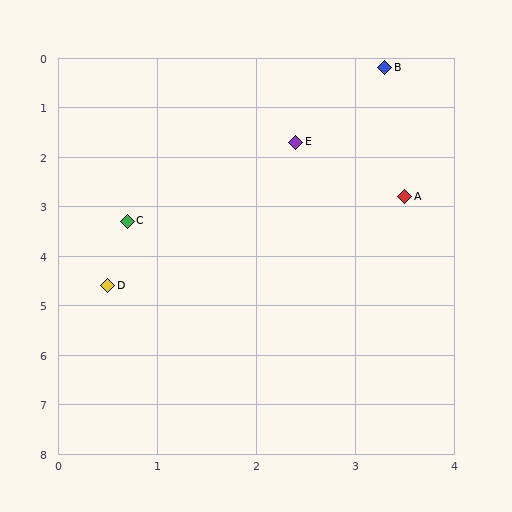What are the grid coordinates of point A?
Point A is at approximately (3.5, 2.8).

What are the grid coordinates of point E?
Point E is at approximately (2.4, 1.7).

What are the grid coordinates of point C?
Point C is at approximately (0.7, 3.3).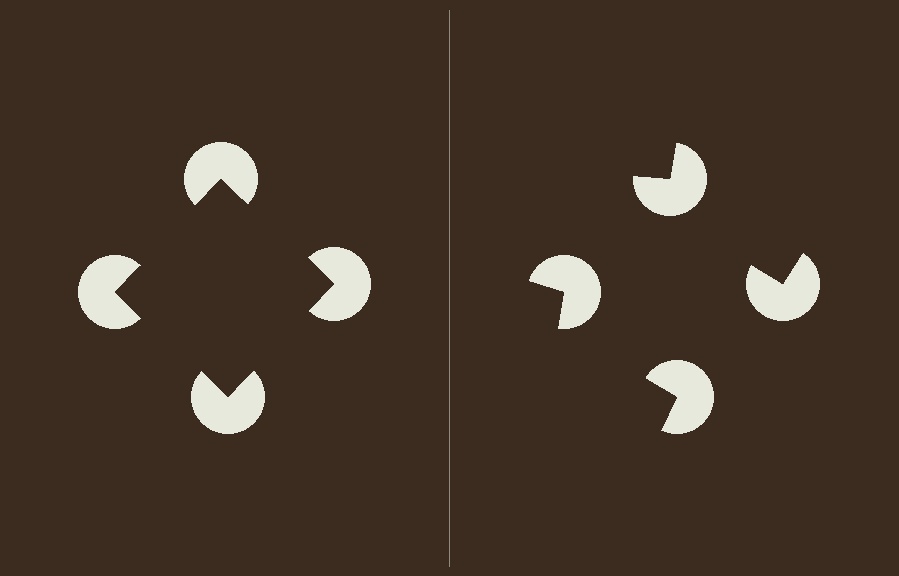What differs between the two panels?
The pac-man discs are positioned identically on both sides; only the wedge orientations differ. On the left they align to a square; on the right they are misaligned.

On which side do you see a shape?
An illusory square appears on the left side. On the right side the wedge cuts are rotated, so no coherent shape forms.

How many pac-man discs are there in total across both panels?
8 — 4 on each side.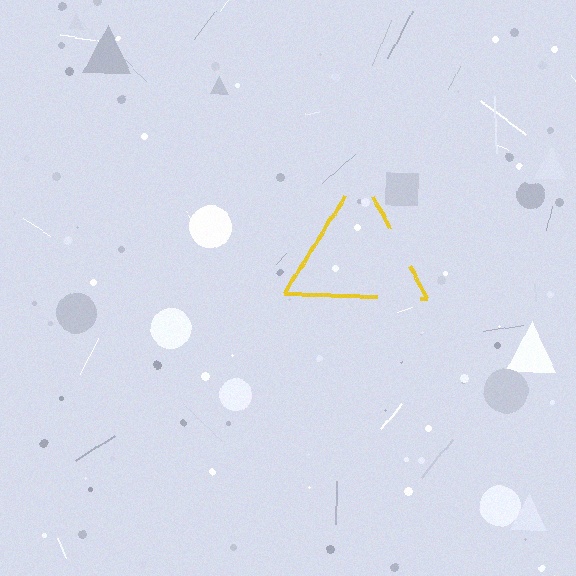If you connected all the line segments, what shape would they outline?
They would outline a triangle.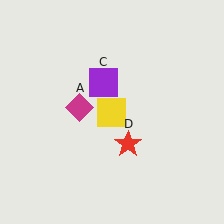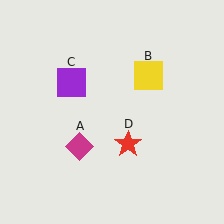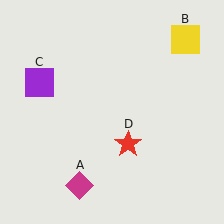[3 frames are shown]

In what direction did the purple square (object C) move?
The purple square (object C) moved left.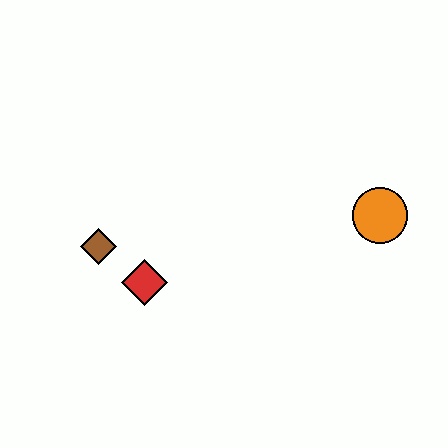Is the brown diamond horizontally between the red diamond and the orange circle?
No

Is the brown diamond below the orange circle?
Yes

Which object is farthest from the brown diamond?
The orange circle is farthest from the brown diamond.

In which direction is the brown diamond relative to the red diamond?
The brown diamond is to the left of the red diamond.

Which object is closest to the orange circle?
The red diamond is closest to the orange circle.